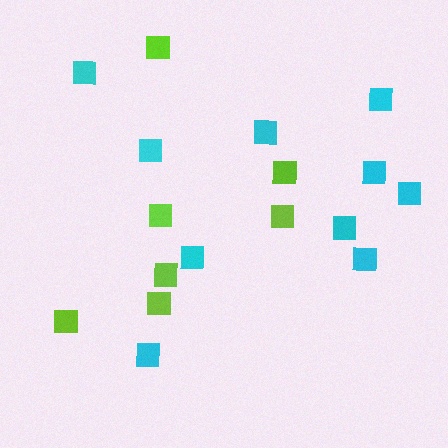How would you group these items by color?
There are 2 groups: one group of cyan squares (10) and one group of lime squares (7).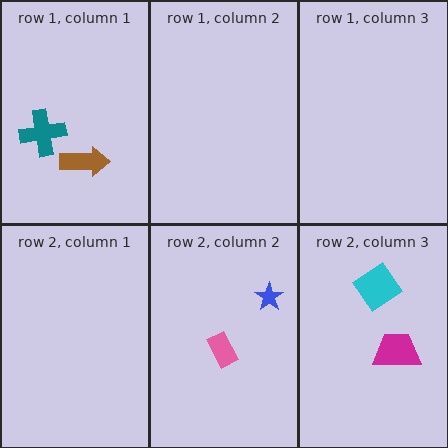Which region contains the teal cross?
The row 1, column 1 region.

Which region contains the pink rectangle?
The row 2, column 2 region.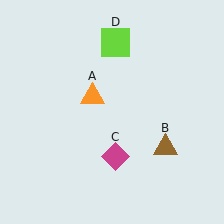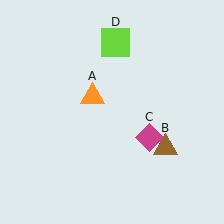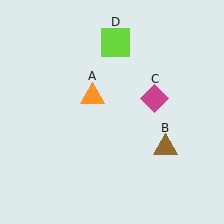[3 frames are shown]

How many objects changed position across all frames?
1 object changed position: magenta diamond (object C).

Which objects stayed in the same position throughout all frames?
Orange triangle (object A) and brown triangle (object B) and lime square (object D) remained stationary.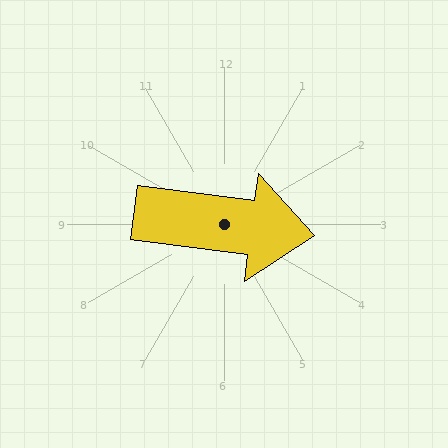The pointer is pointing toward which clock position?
Roughly 3 o'clock.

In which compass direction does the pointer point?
East.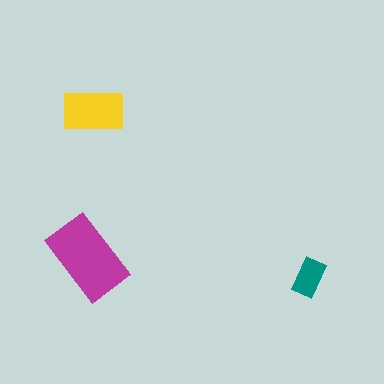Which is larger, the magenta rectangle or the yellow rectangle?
The magenta one.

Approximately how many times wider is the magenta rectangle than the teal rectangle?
About 2 times wider.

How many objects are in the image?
There are 3 objects in the image.